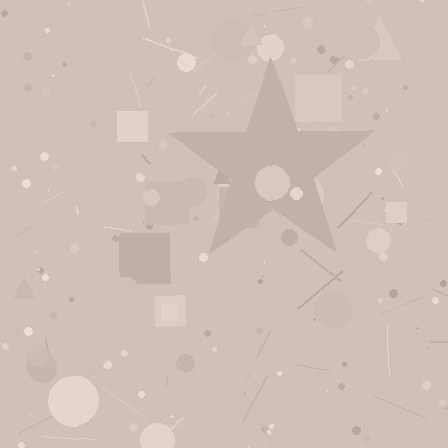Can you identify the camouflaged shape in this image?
The camouflaged shape is a star.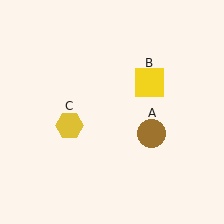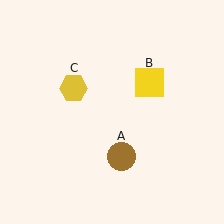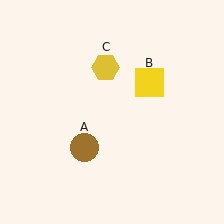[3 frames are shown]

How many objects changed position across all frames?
2 objects changed position: brown circle (object A), yellow hexagon (object C).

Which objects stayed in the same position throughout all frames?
Yellow square (object B) remained stationary.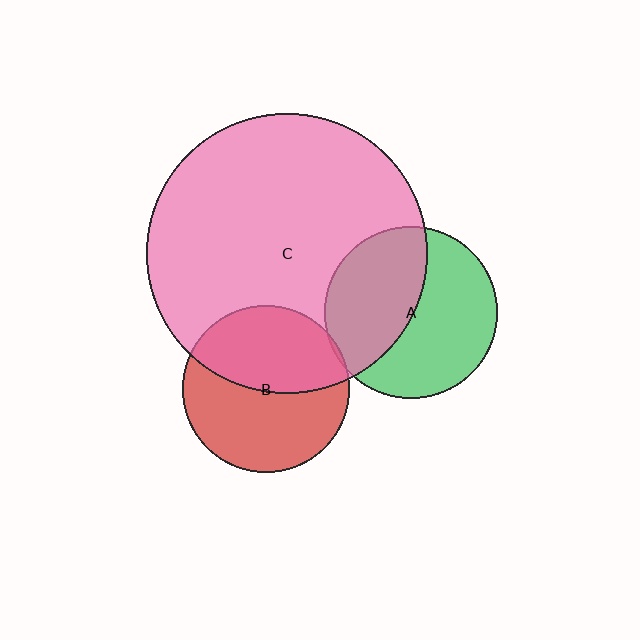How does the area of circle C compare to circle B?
Approximately 2.8 times.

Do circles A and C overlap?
Yes.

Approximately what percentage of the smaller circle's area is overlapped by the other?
Approximately 45%.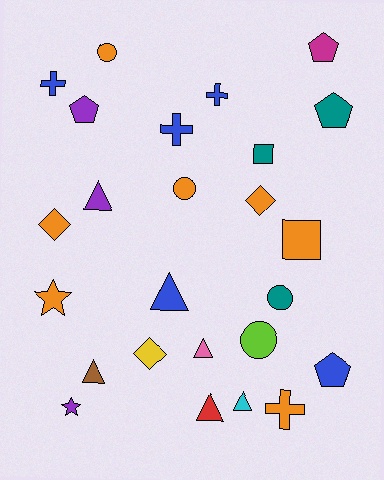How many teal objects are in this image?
There are 3 teal objects.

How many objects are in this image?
There are 25 objects.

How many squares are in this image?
There are 2 squares.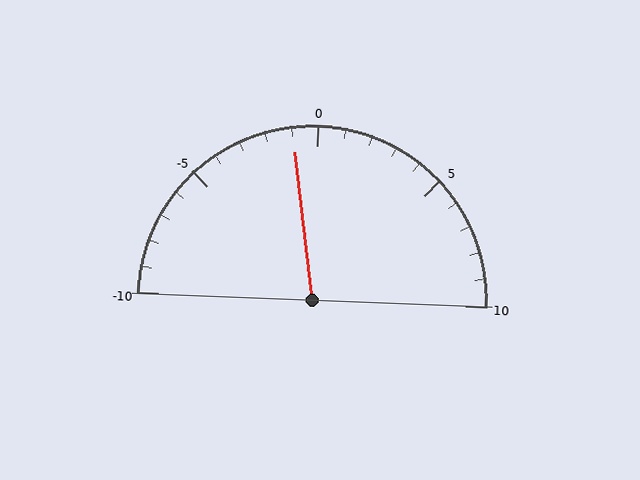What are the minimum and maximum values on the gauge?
The gauge ranges from -10 to 10.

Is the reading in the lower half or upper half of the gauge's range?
The reading is in the lower half of the range (-10 to 10).